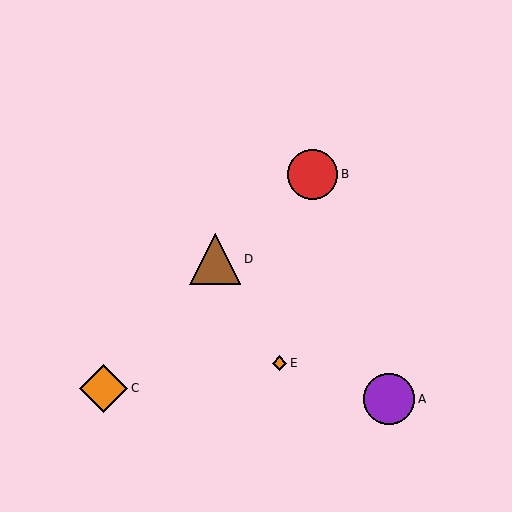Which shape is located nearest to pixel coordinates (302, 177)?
The red circle (labeled B) at (313, 174) is nearest to that location.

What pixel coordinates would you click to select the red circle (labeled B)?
Click at (313, 174) to select the red circle B.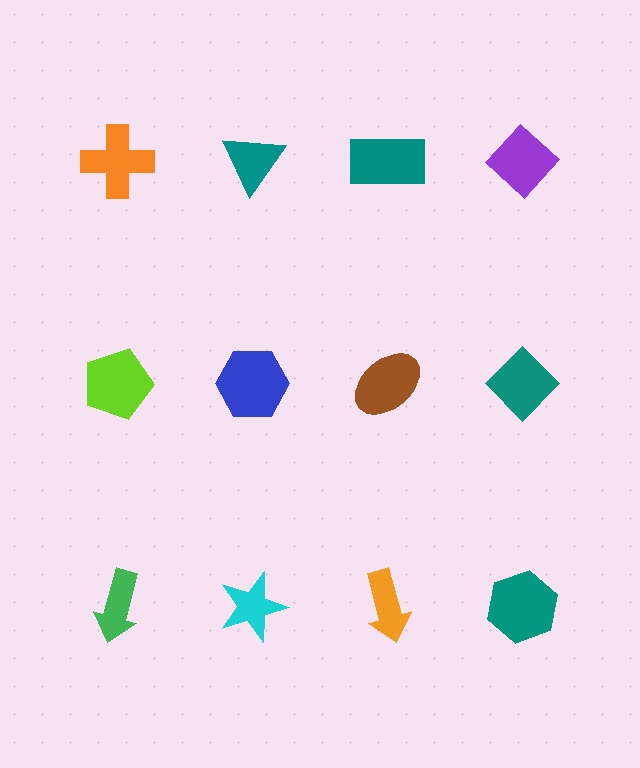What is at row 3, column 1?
A green arrow.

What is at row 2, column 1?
A lime pentagon.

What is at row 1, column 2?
A teal triangle.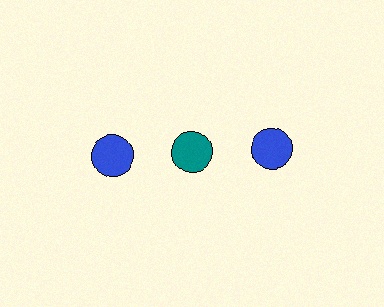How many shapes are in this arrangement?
There are 3 shapes arranged in a grid pattern.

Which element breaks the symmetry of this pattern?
The teal circle in the top row, second from left column breaks the symmetry. All other shapes are blue circles.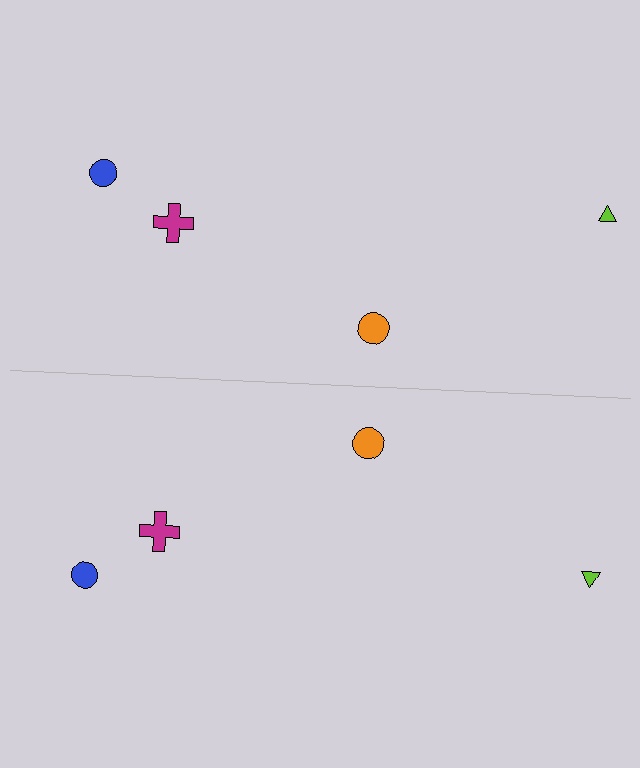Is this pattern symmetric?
Yes, this pattern has bilateral (reflection) symmetry.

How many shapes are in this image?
There are 8 shapes in this image.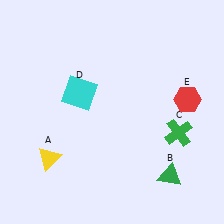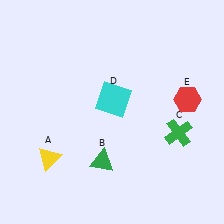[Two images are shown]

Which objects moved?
The objects that moved are: the green triangle (B), the cyan square (D).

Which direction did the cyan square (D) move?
The cyan square (D) moved right.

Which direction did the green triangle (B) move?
The green triangle (B) moved left.